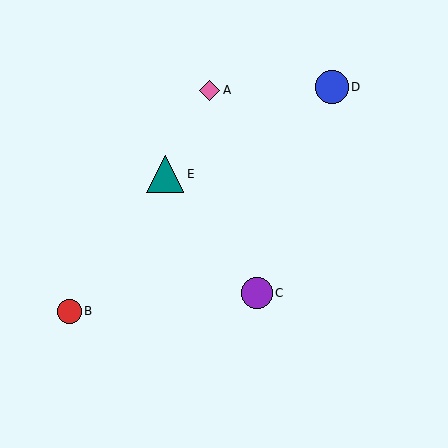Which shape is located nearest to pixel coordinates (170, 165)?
The teal triangle (labeled E) at (165, 174) is nearest to that location.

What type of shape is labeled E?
Shape E is a teal triangle.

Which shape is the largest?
The teal triangle (labeled E) is the largest.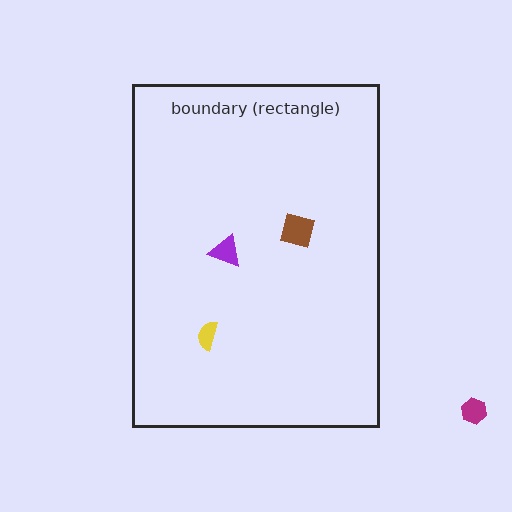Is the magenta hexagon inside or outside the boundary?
Outside.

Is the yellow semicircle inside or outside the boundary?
Inside.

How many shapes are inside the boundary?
3 inside, 1 outside.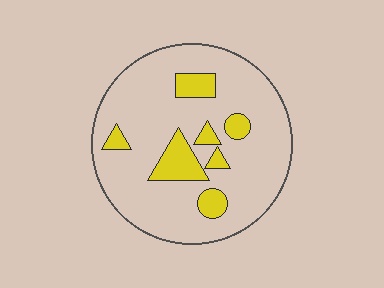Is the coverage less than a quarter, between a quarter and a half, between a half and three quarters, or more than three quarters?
Less than a quarter.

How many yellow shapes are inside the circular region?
7.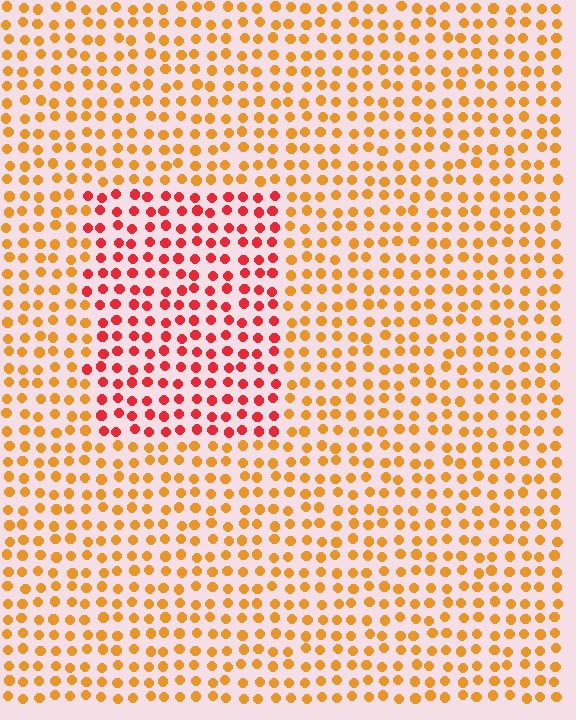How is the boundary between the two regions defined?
The boundary is defined purely by a slight shift in hue (about 39 degrees). Spacing, size, and orientation are identical on both sides.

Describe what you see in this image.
The image is filled with small orange elements in a uniform arrangement. A rectangle-shaped region is visible where the elements are tinted to a slightly different hue, forming a subtle color boundary.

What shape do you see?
I see a rectangle.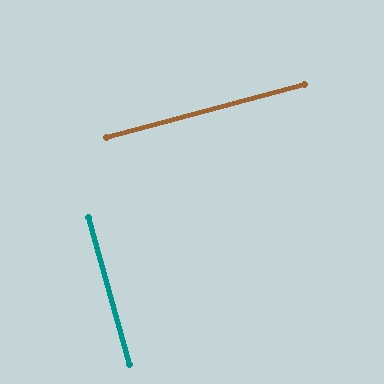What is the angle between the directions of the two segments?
Approximately 90 degrees.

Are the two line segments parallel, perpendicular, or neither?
Perpendicular — they meet at approximately 90°.